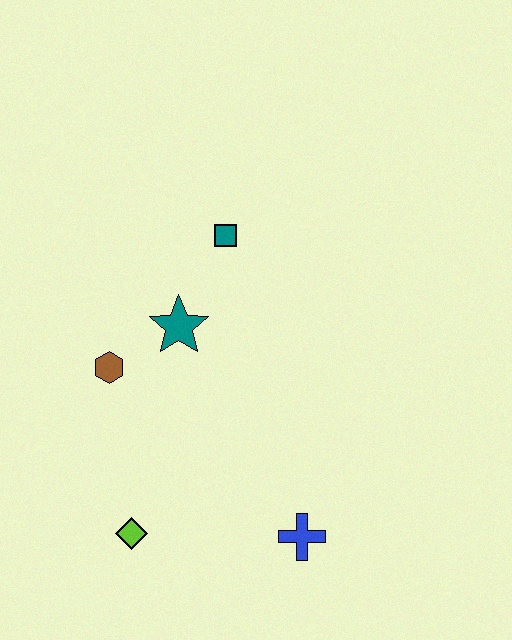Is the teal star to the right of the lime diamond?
Yes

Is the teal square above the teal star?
Yes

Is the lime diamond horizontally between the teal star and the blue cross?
No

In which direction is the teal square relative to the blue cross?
The teal square is above the blue cross.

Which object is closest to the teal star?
The brown hexagon is closest to the teal star.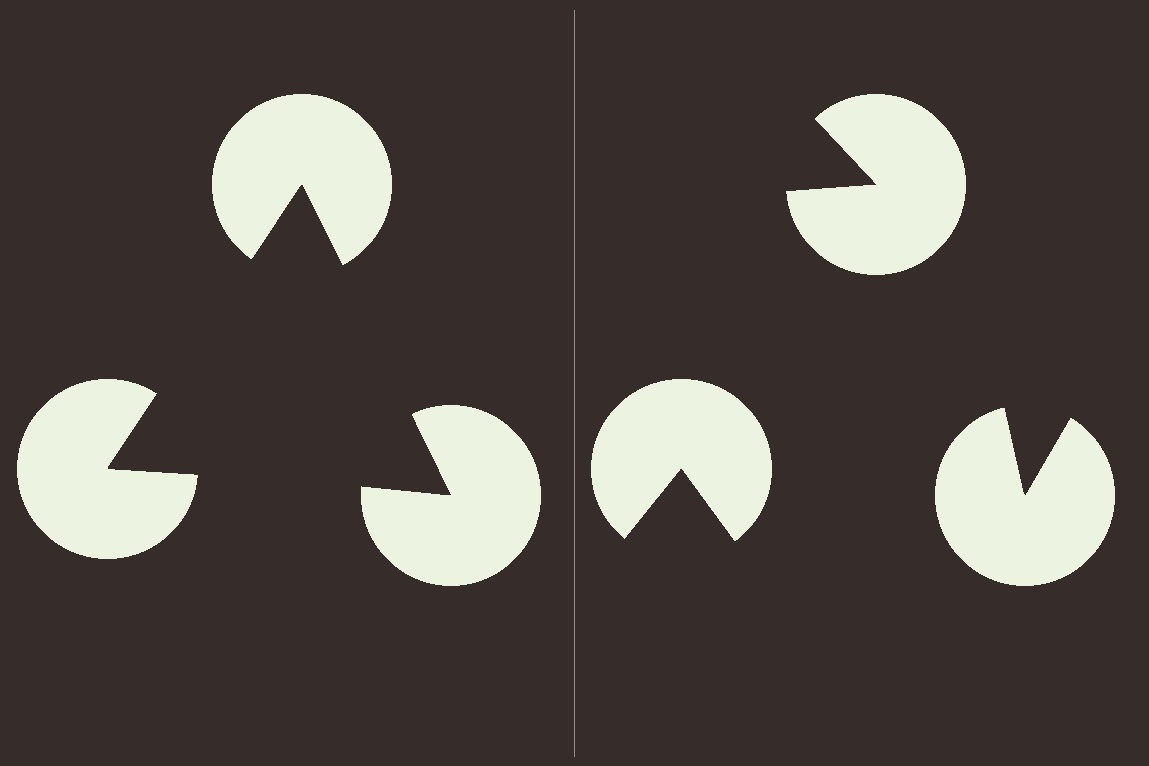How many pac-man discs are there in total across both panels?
6 — 3 on each side.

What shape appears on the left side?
An illusory triangle.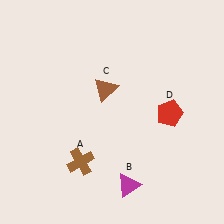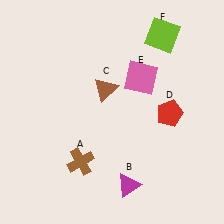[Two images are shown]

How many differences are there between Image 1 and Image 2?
There are 2 differences between the two images.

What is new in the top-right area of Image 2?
A lime square (F) was added in the top-right area of Image 2.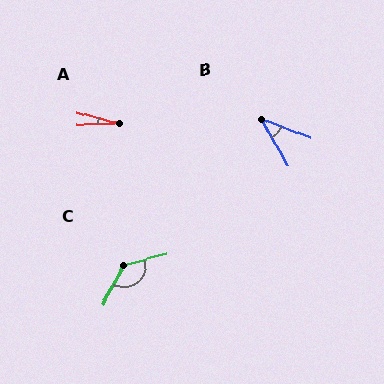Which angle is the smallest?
A, at approximately 17 degrees.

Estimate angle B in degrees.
Approximately 39 degrees.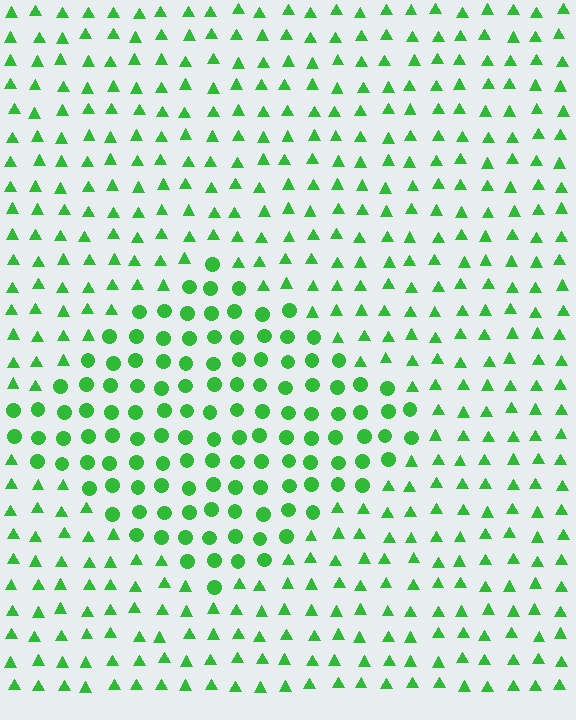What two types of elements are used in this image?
The image uses circles inside the diamond region and triangles outside it.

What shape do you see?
I see a diamond.